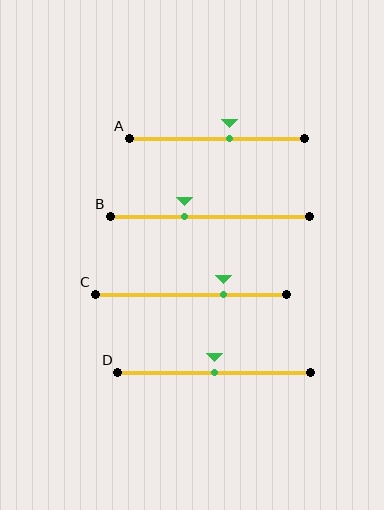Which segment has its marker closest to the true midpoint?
Segment D has its marker closest to the true midpoint.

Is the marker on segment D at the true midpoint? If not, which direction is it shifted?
Yes, the marker on segment D is at the true midpoint.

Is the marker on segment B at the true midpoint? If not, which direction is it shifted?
No, the marker on segment B is shifted to the left by about 13% of the segment length.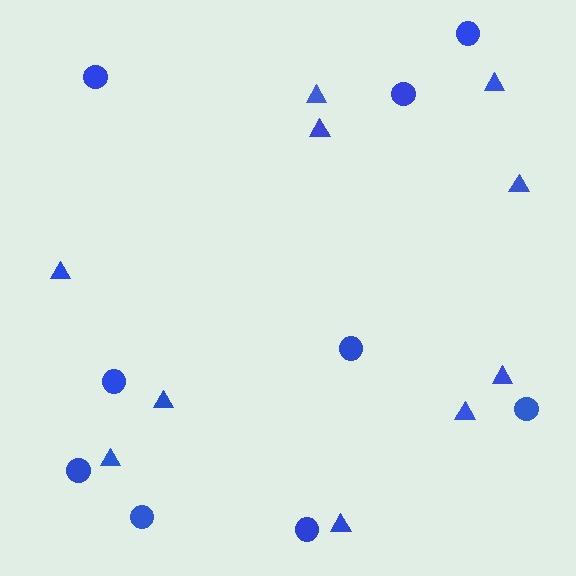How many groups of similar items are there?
There are 2 groups: one group of circles (9) and one group of triangles (10).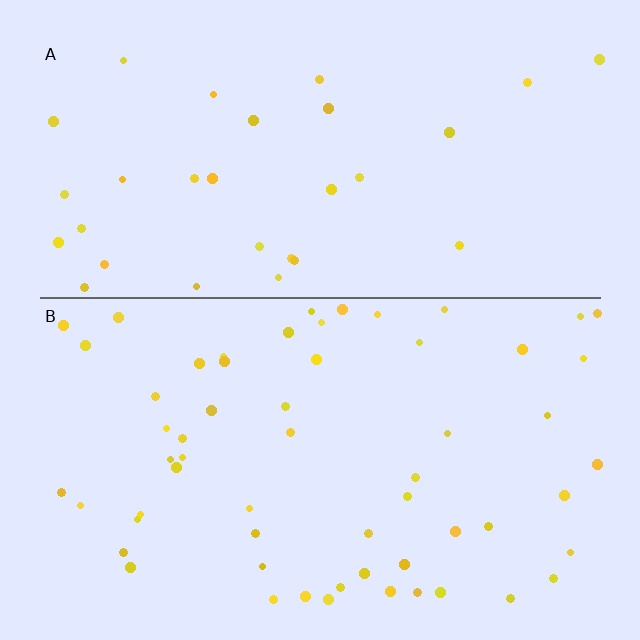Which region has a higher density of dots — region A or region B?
B (the bottom).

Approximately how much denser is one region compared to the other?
Approximately 1.9× — region B over region A.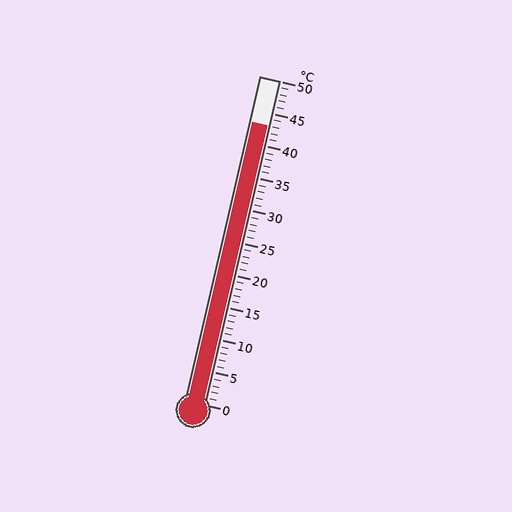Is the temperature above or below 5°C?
The temperature is above 5°C.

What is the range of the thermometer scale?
The thermometer scale ranges from 0°C to 50°C.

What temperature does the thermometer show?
The thermometer shows approximately 43°C.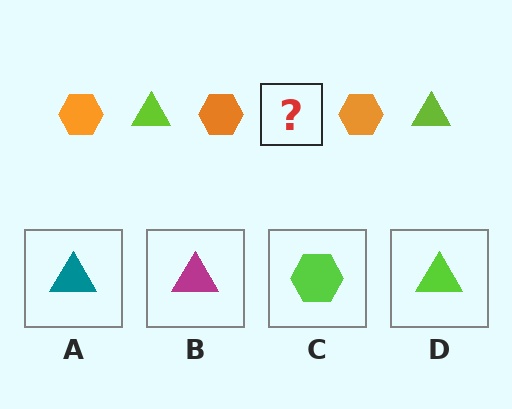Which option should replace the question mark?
Option D.